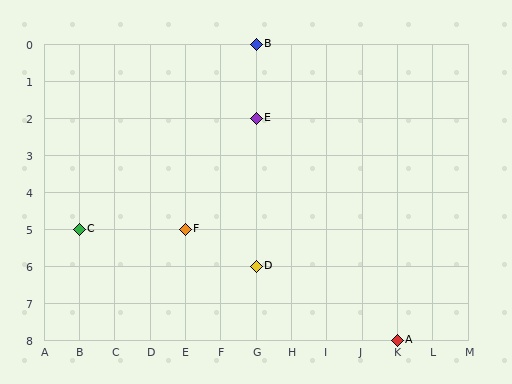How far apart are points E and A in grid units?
Points E and A are 4 columns and 6 rows apart (about 7.2 grid units diagonally).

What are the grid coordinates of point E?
Point E is at grid coordinates (G, 2).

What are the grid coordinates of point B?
Point B is at grid coordinates (G, 0).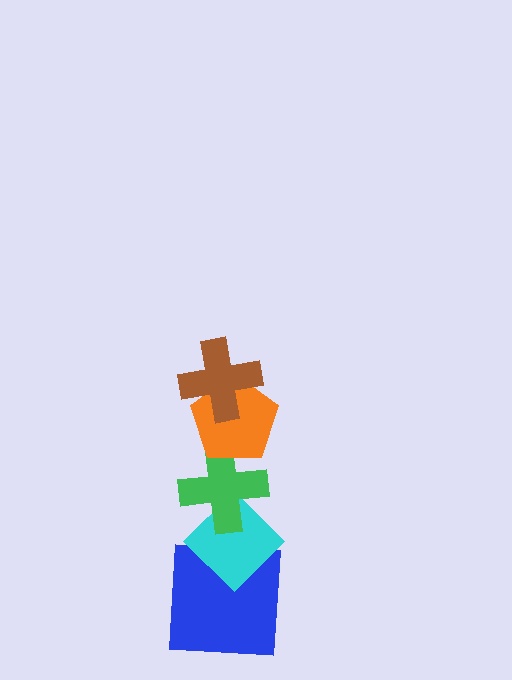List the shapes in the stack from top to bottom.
From top to bottom: the brown cross, the orange pentagon, the green cross, the cyan diamond, the blue square.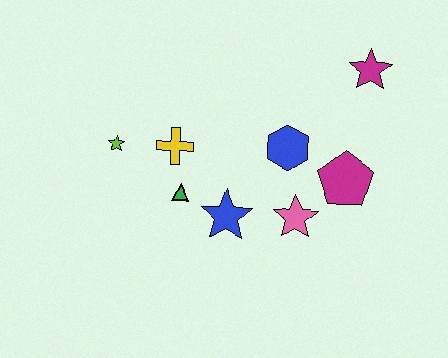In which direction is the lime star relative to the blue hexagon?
The lime star is to the left of the blue hexagon.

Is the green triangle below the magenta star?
Yes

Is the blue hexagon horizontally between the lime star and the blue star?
No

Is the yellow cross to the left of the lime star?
No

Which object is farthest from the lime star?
The magenta star is farthest from the lime star.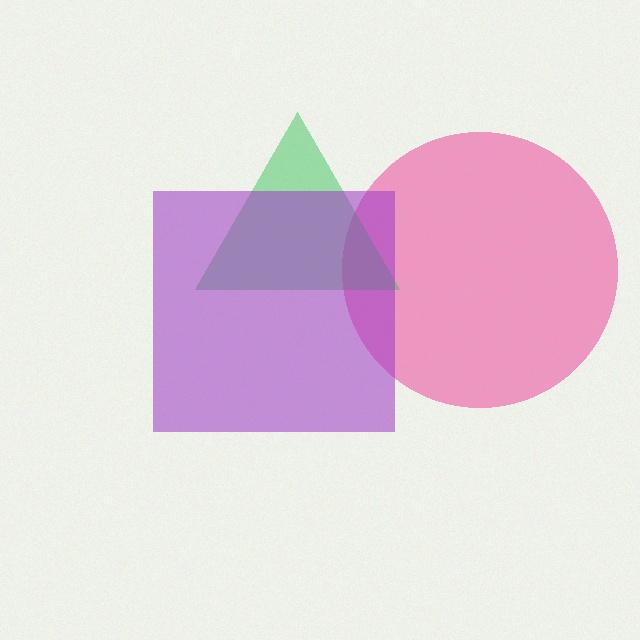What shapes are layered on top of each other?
The layered shapes are: a pink circle, a green triangle, a purple square.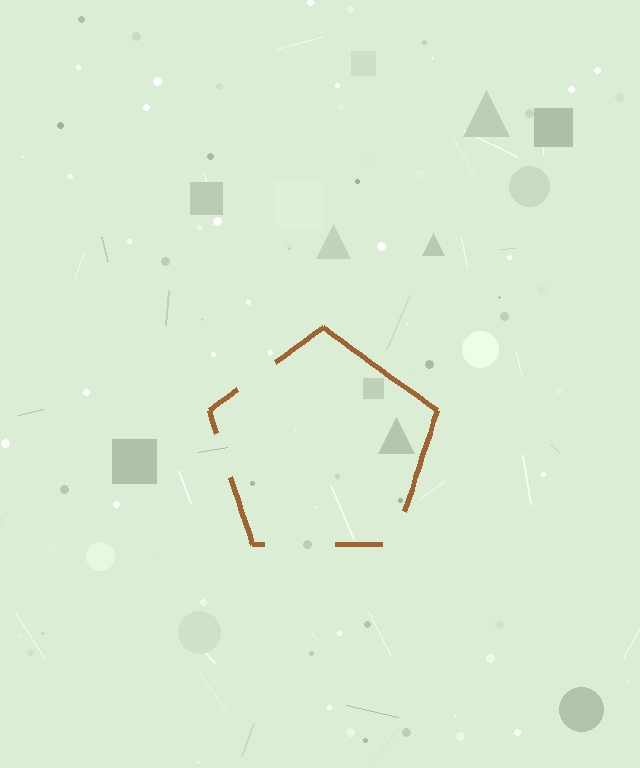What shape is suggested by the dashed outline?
The dashed outline suggests a pentagon.